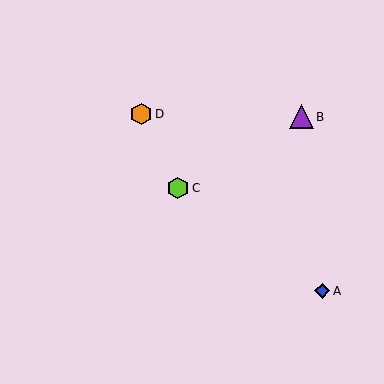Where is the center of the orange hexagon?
The center of the orange hexagon is at (141, 114).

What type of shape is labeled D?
Shape D is an orange hexagon.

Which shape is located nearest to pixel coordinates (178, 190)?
The lime hexagon (labeled C) at (178, 188) is nearest to that location.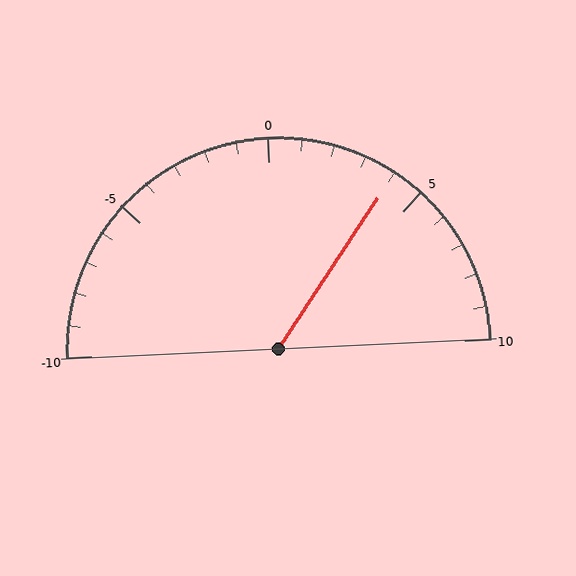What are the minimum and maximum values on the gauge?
The gauge ranges from -10 to 10.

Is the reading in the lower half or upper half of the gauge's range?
The reading is in the upper half of the range (-10 to 10).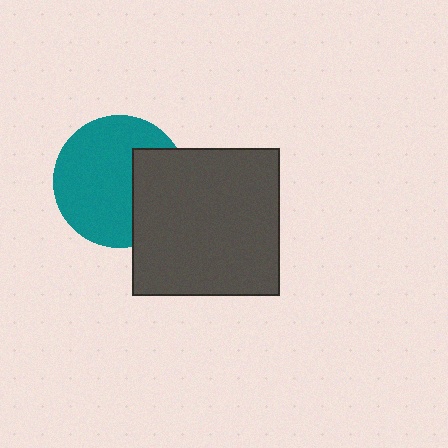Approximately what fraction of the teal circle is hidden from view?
Roughly 32% of the teal circle is hidden behind the dark gray square.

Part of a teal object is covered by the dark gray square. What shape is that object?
It is a circle.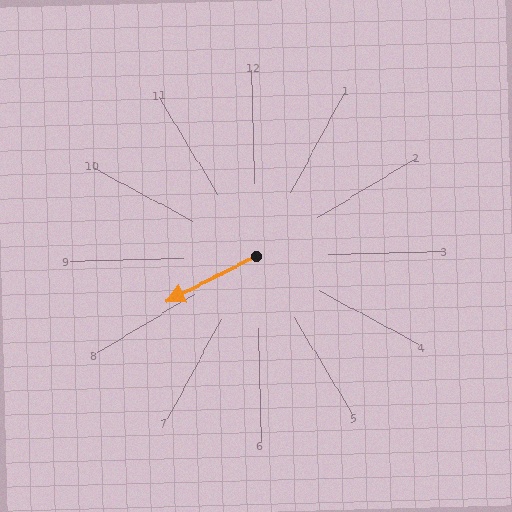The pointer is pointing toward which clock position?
Roughly 8 o'clock.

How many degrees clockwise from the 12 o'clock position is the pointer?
Approximately 244 degrees.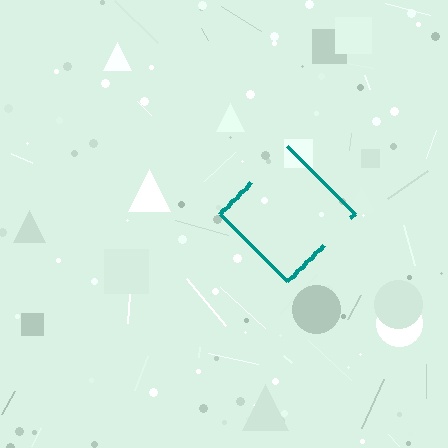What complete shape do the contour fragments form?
The contour fragments form a diamond.